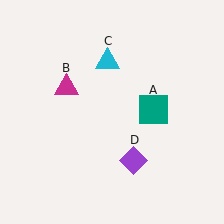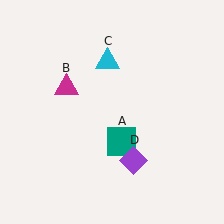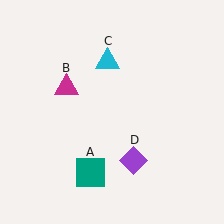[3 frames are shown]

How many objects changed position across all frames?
1 object changed position: teal square (object A).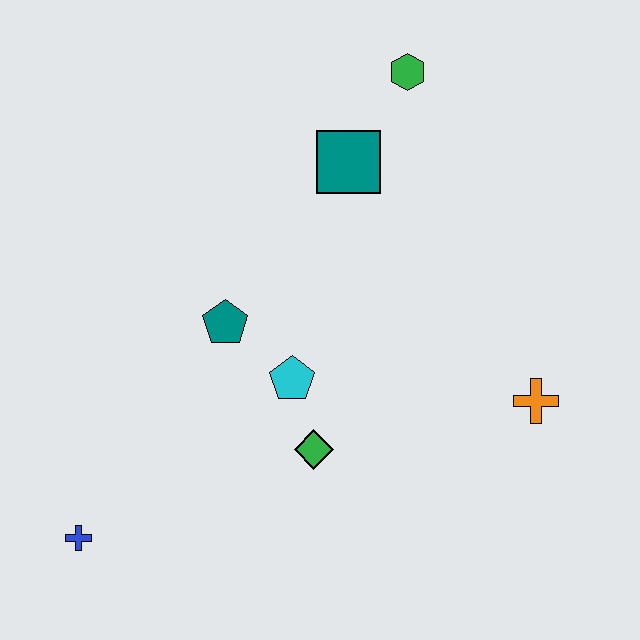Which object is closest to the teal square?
The green hexagon is closest to the teal square.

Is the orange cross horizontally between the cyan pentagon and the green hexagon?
No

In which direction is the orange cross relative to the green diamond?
The orange cross is to the right of the green diamond.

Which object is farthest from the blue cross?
The green hexagon is farthest from the blue cross.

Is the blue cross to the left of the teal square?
Yes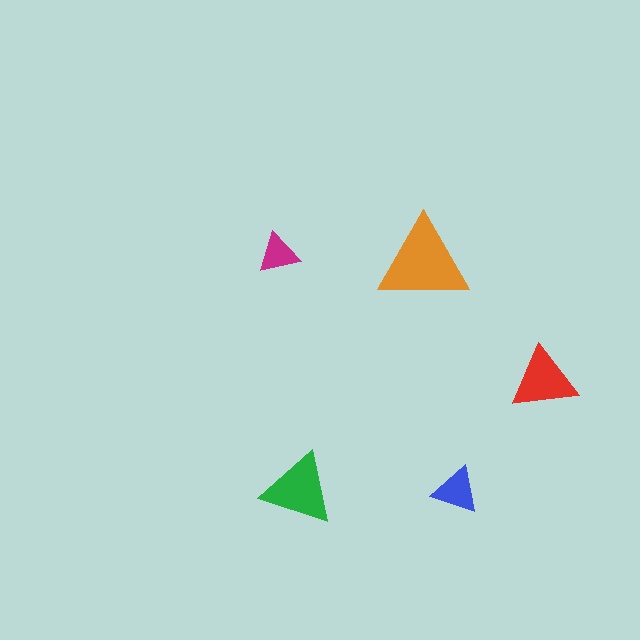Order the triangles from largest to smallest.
the orange one, the green one, the red one, the blue one, the magenta one.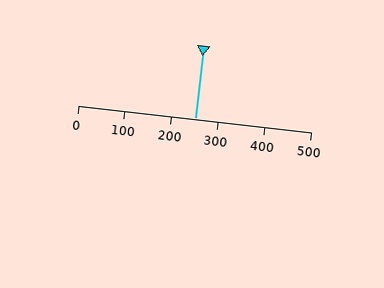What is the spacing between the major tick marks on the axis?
The major ticks are spaced 100 apart.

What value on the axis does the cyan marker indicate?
The marker indicates approximately 250.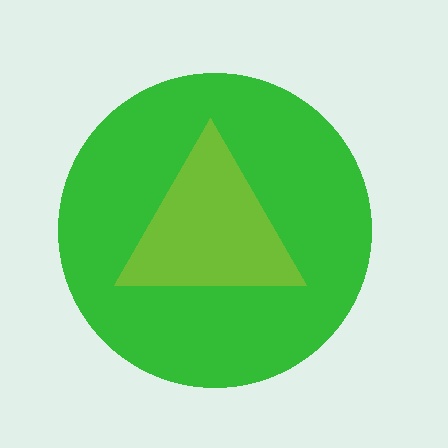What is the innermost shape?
The lime triangle.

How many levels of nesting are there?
2.